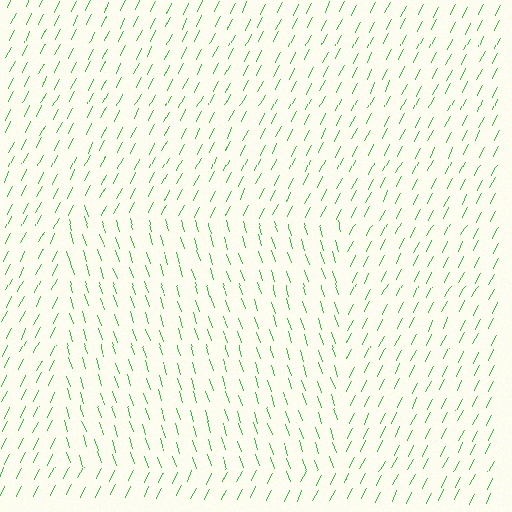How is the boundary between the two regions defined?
The boundary is defined purely by a change in line orientation (approximately 45 degrees difference). All lines are the same color and thickness.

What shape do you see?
I see a rectangle.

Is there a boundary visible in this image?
Yes, there is a texture boundary formed by a change in line orientation.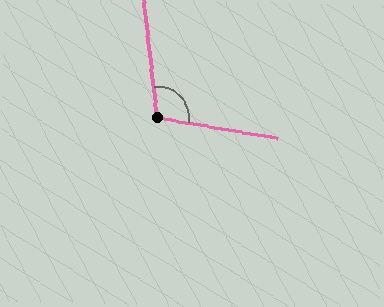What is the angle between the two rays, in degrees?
Approximately 106 degrees.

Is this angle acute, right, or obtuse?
It is obtuse.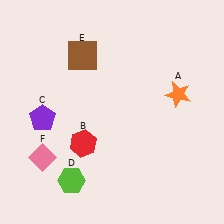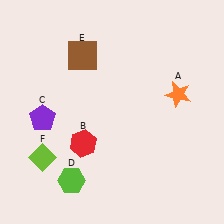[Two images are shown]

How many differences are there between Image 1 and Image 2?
There is 1 difference between the two images.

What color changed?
The diamond (F) changed from pink in Image 1 to lime in Image 2.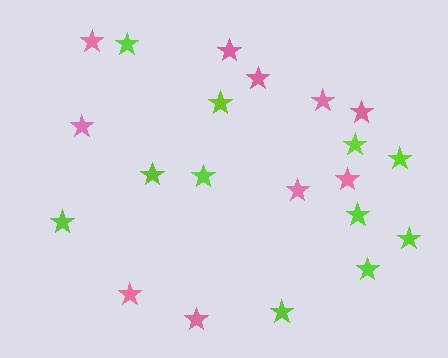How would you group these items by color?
There are 2 groups: one group of pink stars (10) and one group of lime stars (11).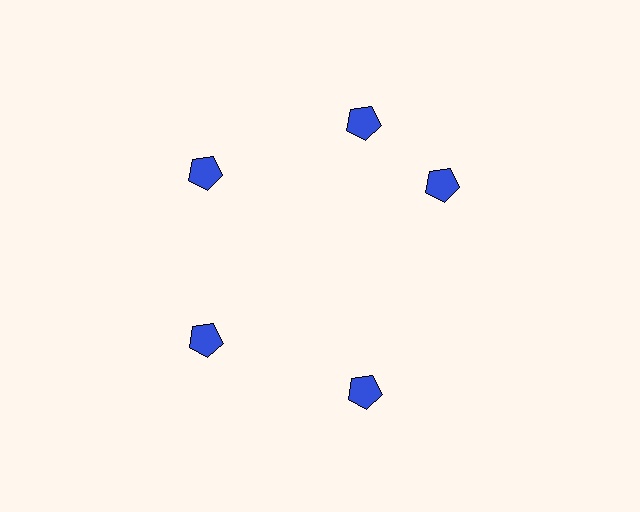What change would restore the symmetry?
The symmetry would be restored by rotating it back into even spacing with its neighbors so that all 5 pentagons sit at equal angles and equal distance from the center.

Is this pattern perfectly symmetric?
No. The 5 blue pentagons are arranged in a ring, but one element near the 3 o'clock position is rotated out of alignment along the ring, breaking the 5-fold rotational symmetry.